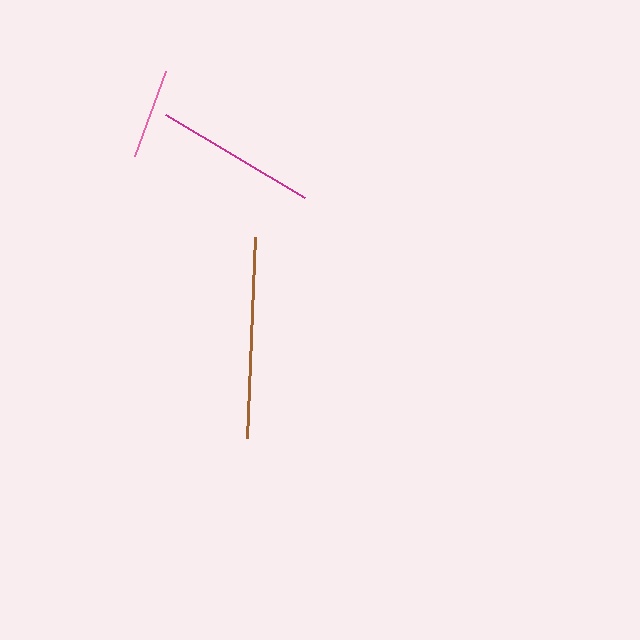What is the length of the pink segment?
The pink segment is approximately 90 pixels long.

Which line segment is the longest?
The brown line is the longest at approximately 202 pixels.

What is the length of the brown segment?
The brown segment is approximately 202 pixels long.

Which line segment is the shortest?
The pink line is the shortest at approximately 90 pixels.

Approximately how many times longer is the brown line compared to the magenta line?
The brown line is approximately 1.2 times the length of the magenta line.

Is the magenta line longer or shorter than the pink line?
The magenta line is longer than the pink line.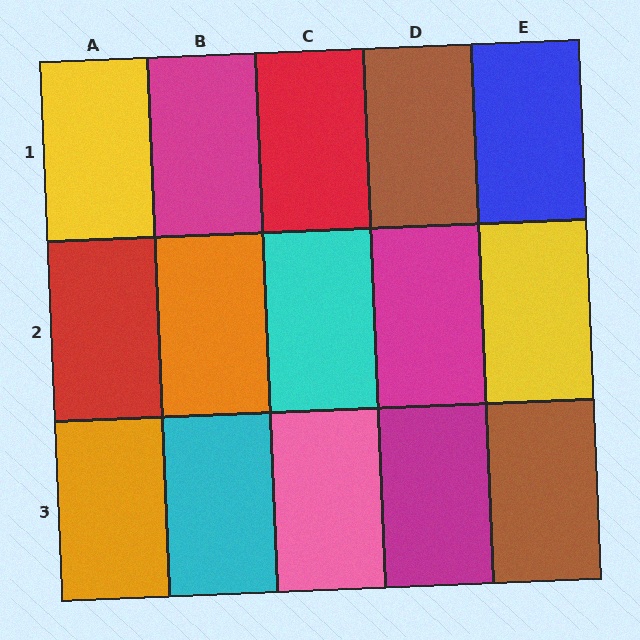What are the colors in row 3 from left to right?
Orange, cyan, pink, magenta, brown.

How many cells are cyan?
2 cells are cyan.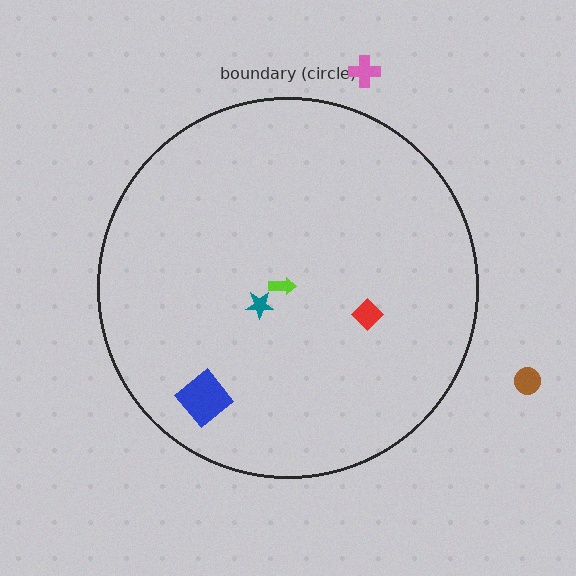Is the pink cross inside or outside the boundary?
Outside.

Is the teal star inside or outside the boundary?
Inside.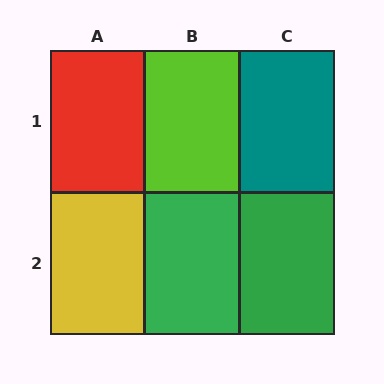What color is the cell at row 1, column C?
Teal.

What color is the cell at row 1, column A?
Red.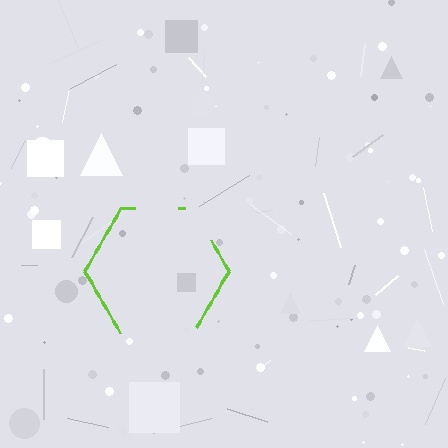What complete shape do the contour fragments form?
The contour fragments form a hexagon.